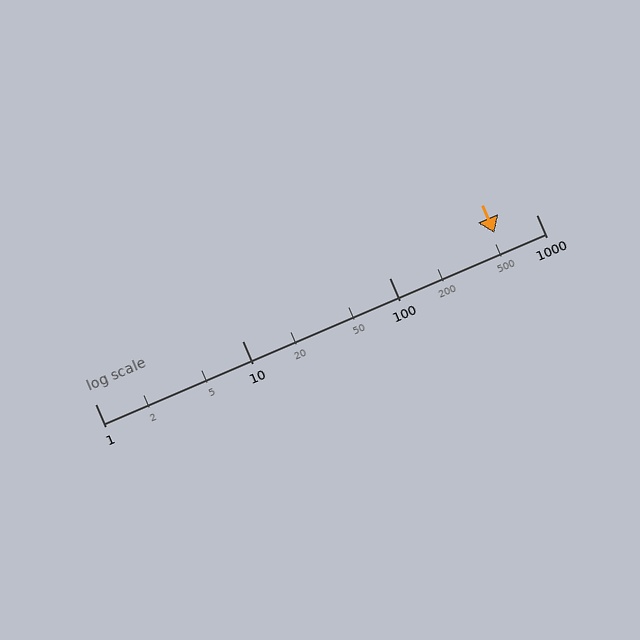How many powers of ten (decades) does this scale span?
The scale spans 3 decades, from 1 to 1000.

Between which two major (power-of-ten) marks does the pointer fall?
The pointer is between 100 and 1000.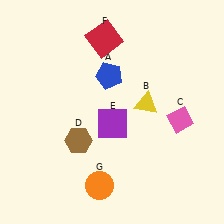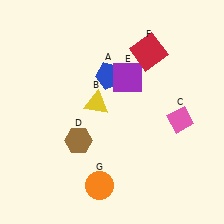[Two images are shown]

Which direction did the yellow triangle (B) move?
The yellow triangle (B) moved left.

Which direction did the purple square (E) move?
The purple square (E) moved up.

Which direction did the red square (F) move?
The red square (F) moved right.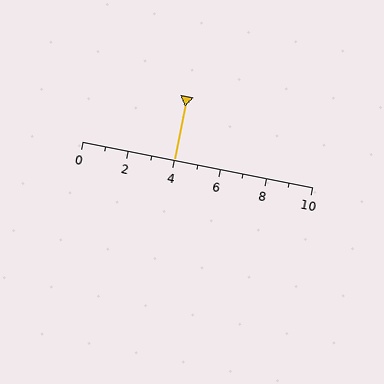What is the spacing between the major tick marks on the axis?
The major ticks are spaced 2 apart.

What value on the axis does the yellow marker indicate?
The marker indicates approximately 4.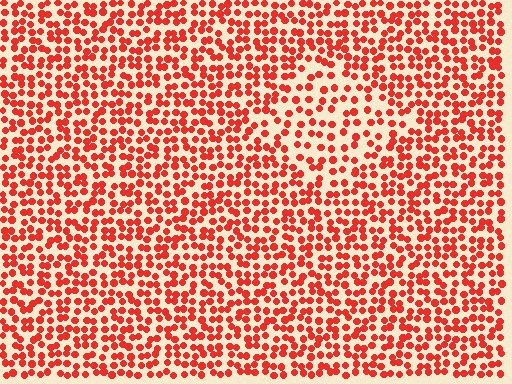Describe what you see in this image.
The image contains small red elements arranged at two different densities. A diamond-shaped region is visible where the elements are less densely packed than the surrounding area.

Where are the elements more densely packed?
The elements are more densely packed outside the diamond boundary.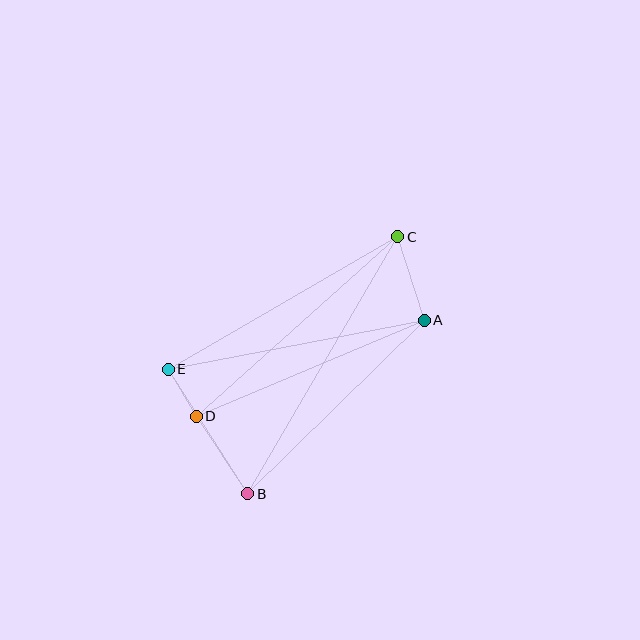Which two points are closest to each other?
Points D and E are closest to each other.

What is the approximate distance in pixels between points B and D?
The distance between B and D is approximately 93 pixels.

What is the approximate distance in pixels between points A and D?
The distance between A and D is approximately 248 pixels.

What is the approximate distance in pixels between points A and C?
The distance between A and C is approximately 87 pixels.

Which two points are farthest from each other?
Points B and C are farthest from each other.